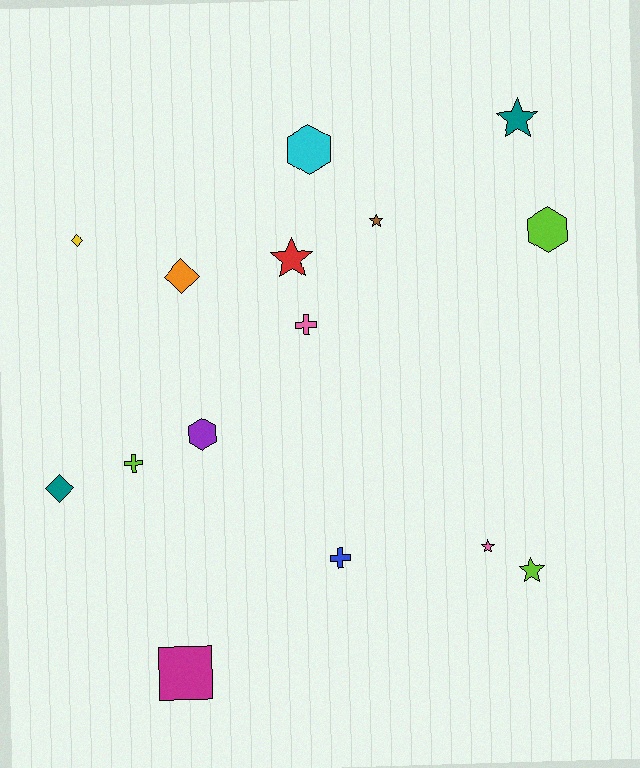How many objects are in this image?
There are 15 objects.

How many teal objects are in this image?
There are 2 teal objects.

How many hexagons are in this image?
There are 3 hexagons.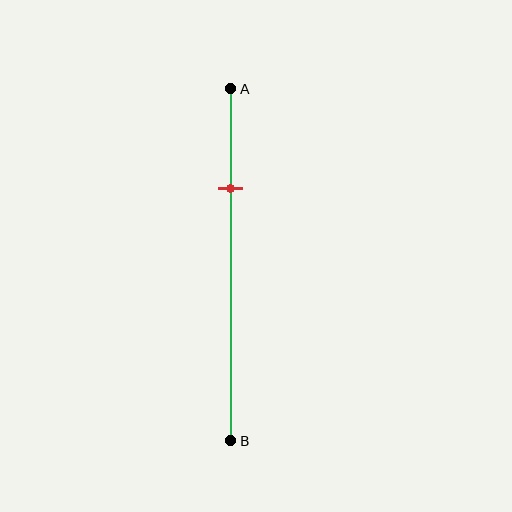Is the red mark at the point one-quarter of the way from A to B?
No, the mark is at about 30% from A, not at the 25% one-quarter point.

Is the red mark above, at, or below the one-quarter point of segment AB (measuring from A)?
The red mark is below the one-quarter point of segment AB.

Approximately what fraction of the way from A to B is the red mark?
The red mark is approximately 30% of the way from A to B.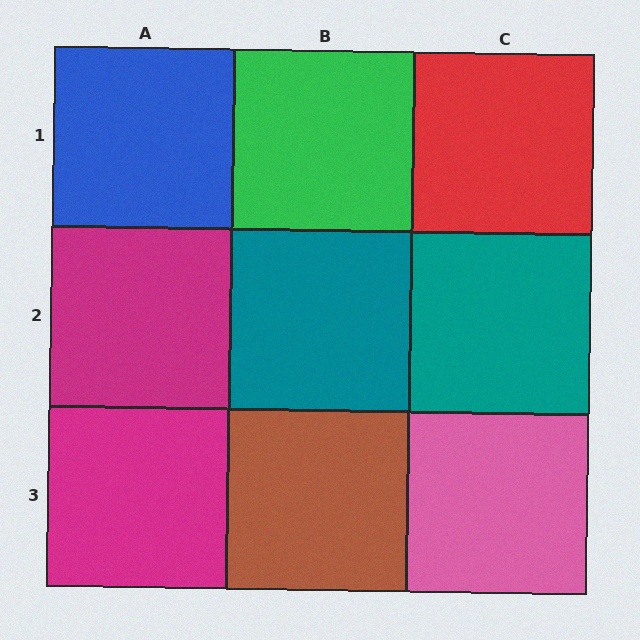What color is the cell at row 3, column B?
Brown.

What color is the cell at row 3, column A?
Magenta.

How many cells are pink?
1 cell is pink.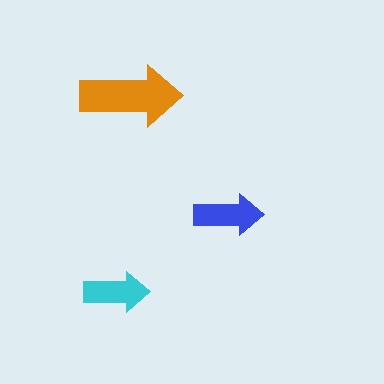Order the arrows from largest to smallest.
the orange one, the blue one, the cyan one.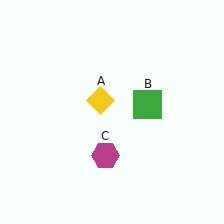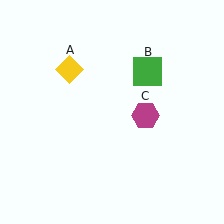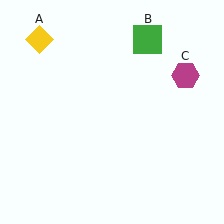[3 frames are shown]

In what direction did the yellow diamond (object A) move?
The yellow diamond (object A) moved up and to the left.